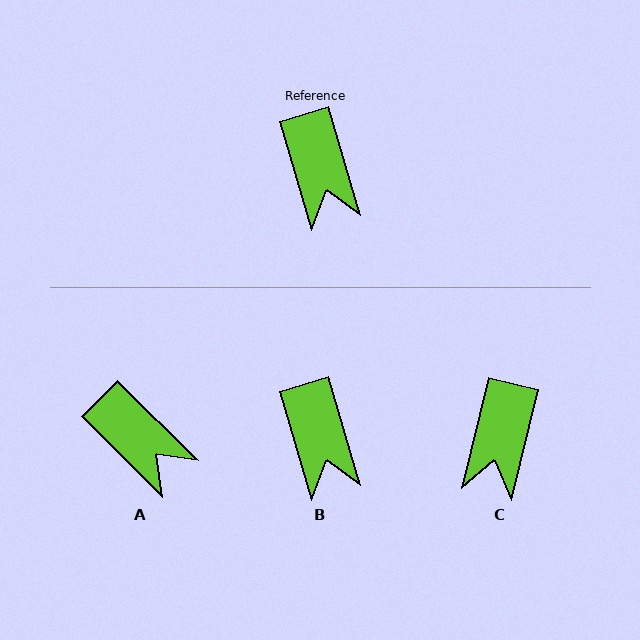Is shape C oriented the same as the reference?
No, it is off by about 30 degrees.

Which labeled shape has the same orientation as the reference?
B.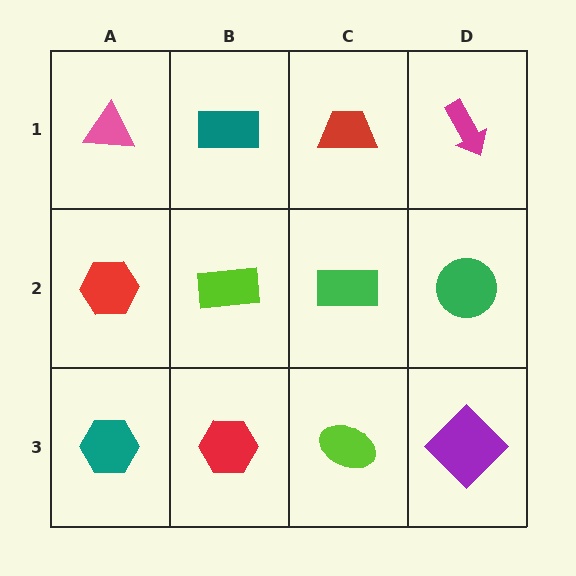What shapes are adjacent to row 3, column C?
A green rectangle (row 2, column C), a red hexagon (row 3, column B), a purple diamond (row 3, column D).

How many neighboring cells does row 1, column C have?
3.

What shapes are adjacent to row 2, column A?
A pink triangle (row 1, column A), a teal hexagon (row 3, column A), a lime rectangle (row 2, column B).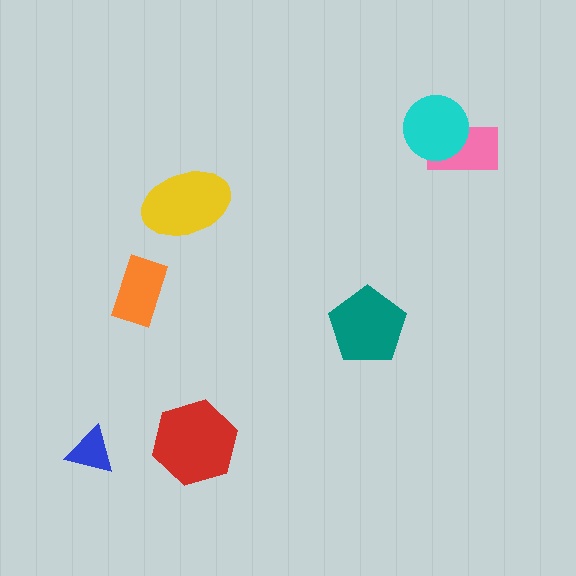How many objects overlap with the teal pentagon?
0 objects overlap with the teal pentagon.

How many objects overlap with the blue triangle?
0 objects overlap with the blue triangle.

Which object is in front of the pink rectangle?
The cyan circle is in front of the pink rectangle.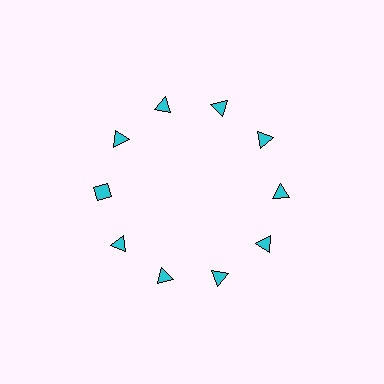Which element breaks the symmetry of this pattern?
The cyan diamond at roughly the 9 o'clock position breaks the symmetry. All other shapes are cyan triangles.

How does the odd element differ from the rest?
It has a different shape: diamond instead of triangle.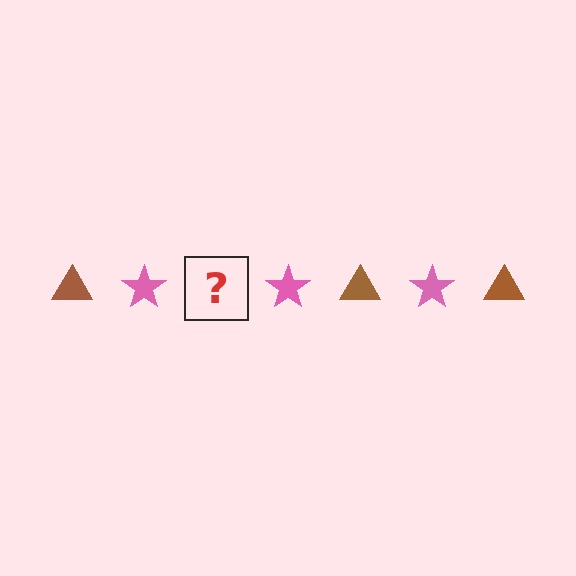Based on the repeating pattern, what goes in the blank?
The blank should be a brown triangle.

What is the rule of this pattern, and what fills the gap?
The rule is that the pattern alternates between brown triangle and pink star. The gap should be filled with a brown triangle.